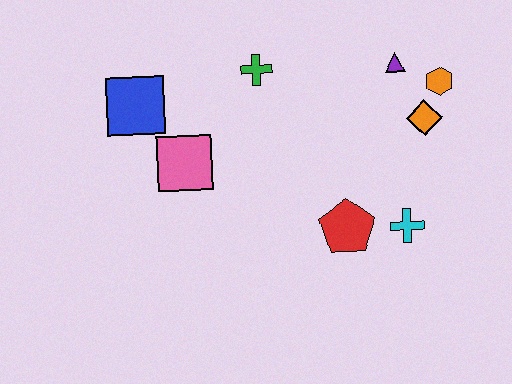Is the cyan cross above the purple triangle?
No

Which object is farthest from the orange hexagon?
The blue square is farthest from the orange hexagon.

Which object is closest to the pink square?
The blue square is closest to the pink square.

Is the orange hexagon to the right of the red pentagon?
Yes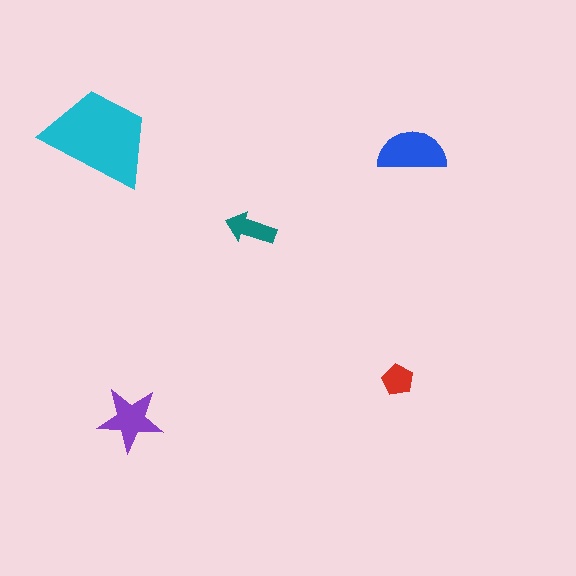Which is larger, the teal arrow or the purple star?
The purple star.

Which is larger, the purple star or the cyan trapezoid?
The cyan trapezoid.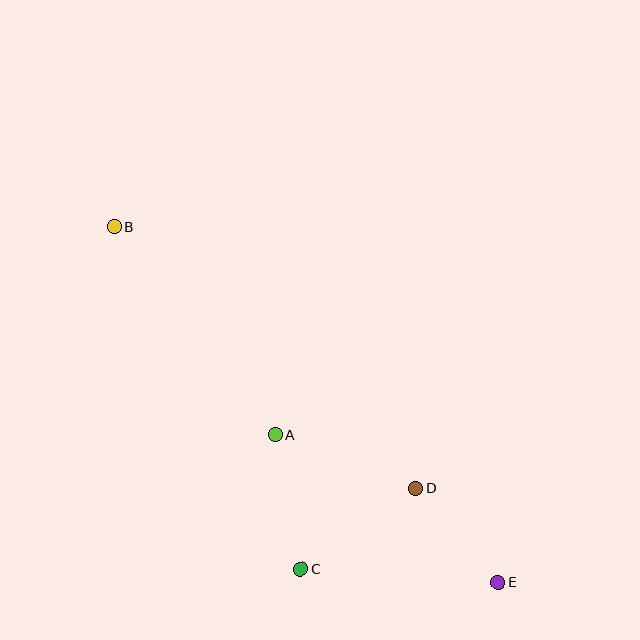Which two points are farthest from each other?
Points B and E are farthest from each other.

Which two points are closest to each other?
Points D and E are closest to each other.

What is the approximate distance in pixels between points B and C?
The distance between B and C is approximately 390 pixels.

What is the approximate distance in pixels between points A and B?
The distance between A and B is approximately 263 pixels.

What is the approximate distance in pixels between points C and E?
The distance between C and E is approximately 198 pixels.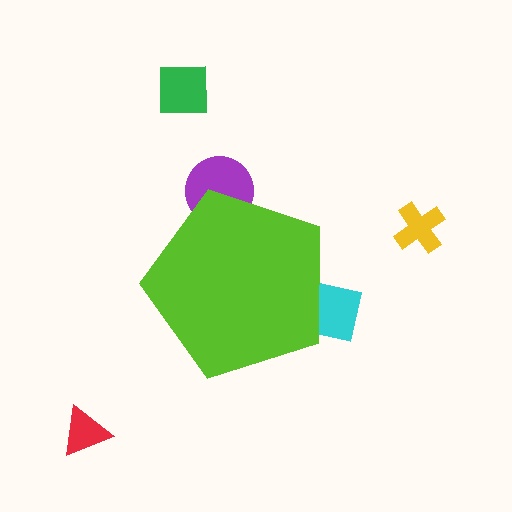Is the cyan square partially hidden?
Yes, the cyan square is partially hidden behind the lime pentagon.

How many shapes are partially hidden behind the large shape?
2 shapes are partially hidden.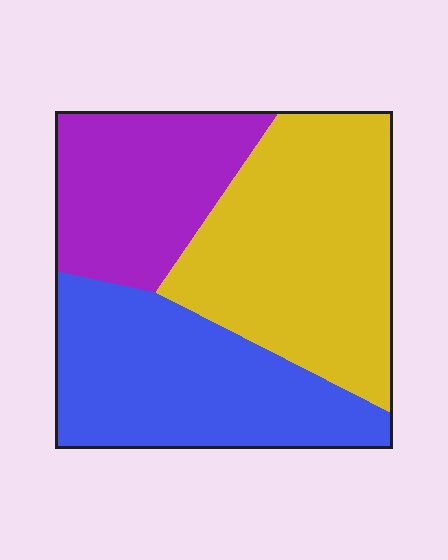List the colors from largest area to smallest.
From largest to smallest: yellow, blue, purple.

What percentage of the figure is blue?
Blue covers about 35% of the figure.